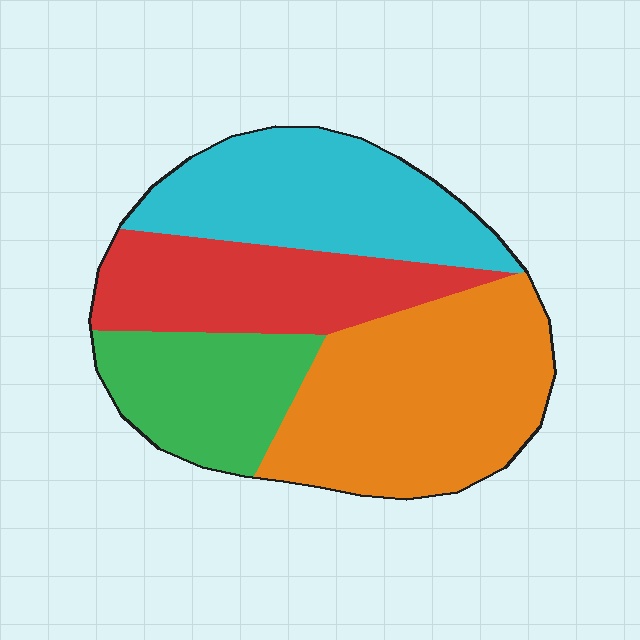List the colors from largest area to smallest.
From largest to smallest: orange, cyan, red, green.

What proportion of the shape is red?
Red covers 22% of the shape.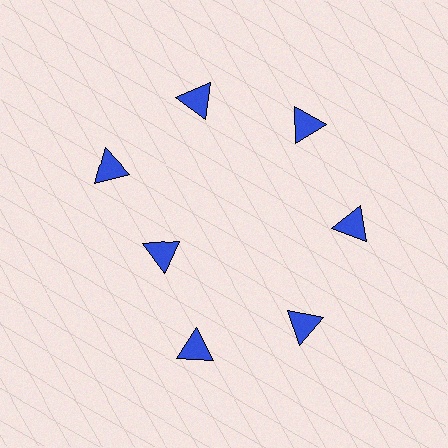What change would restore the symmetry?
The symmetry would be restored by moving it outward, back onto the ring so that all 7 triangles sit at equal angles and equal distance from the center.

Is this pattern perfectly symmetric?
No. The 7 blue triangles are arranged in a ring, but one element near the 8 o'clock position is pulled inward toward the center, breaking the 7-fold rotational symmetry.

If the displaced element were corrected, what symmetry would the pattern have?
It would have 7-fold rotational symmetry — the pattern would map onto itself every 51 degrees.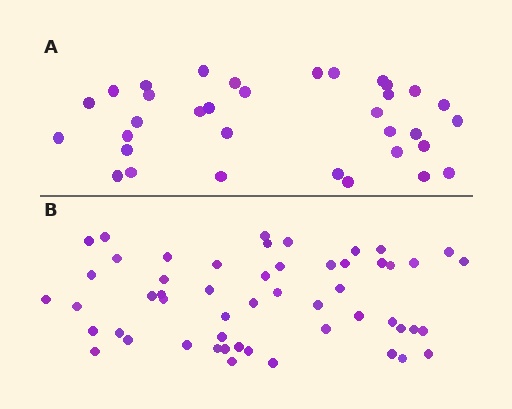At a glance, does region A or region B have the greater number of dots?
Region B (the bottom region) has more dots.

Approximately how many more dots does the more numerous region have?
Region B has approximately 20 more dots than region A.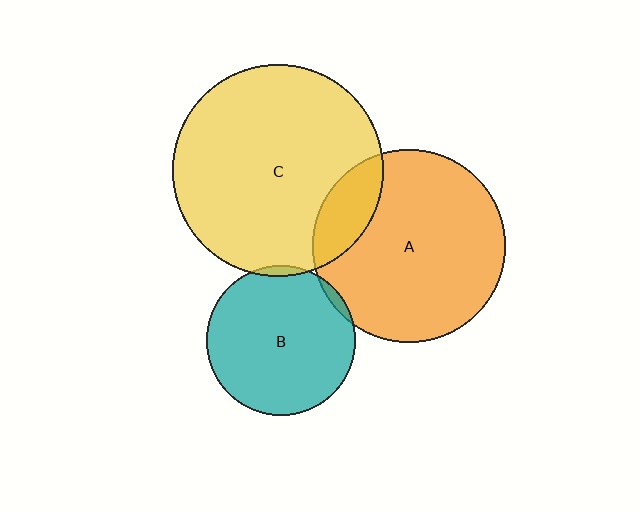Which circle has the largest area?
Circle C (yellow).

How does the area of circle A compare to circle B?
Approximately 1.7 times.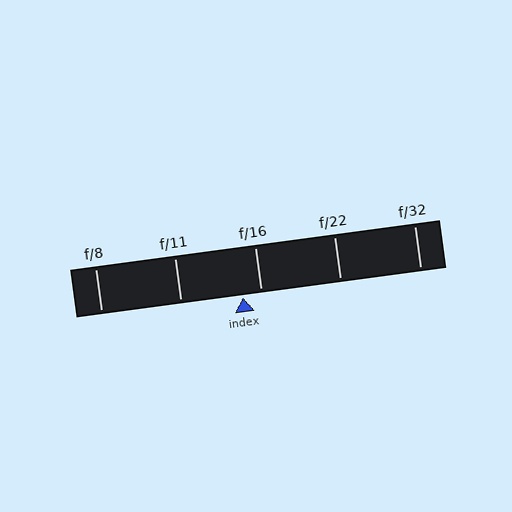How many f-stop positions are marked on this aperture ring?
There are 5 f-stop positions marked.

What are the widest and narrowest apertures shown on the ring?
The widest aperture shown is f/8 and the narrowest is f/32.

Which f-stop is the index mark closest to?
The index mark is closest to f/16.